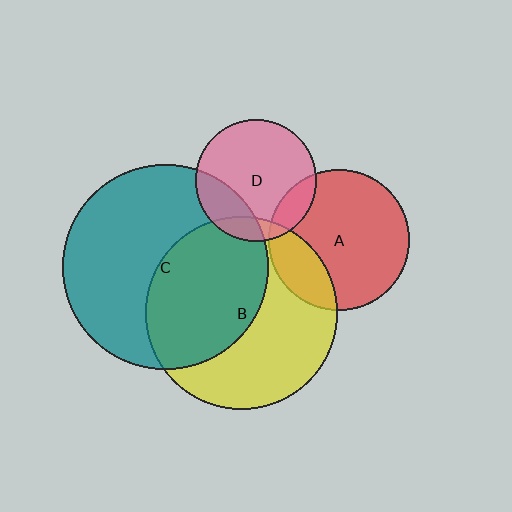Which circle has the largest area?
Circle C (teal).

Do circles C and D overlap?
Yes.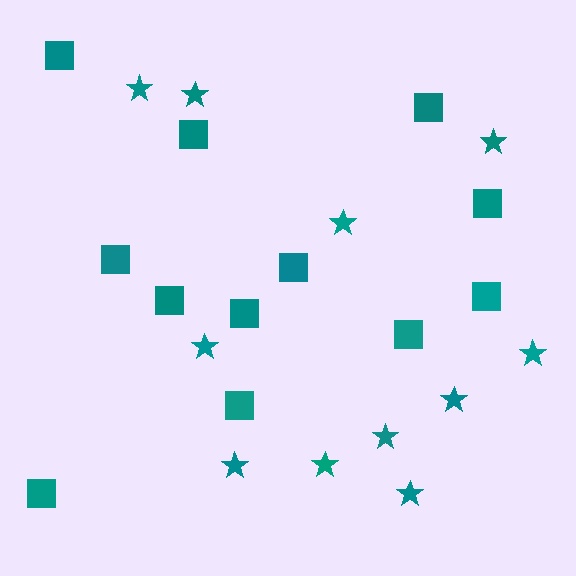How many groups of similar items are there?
There are 2 groups: one group of squares (12) and one group of stars (11).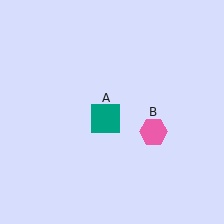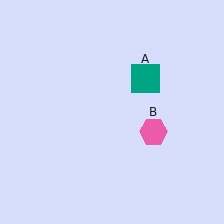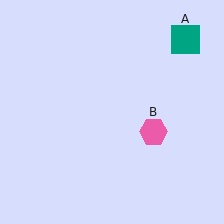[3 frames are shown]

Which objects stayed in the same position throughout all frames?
Pink hexagon (object B) remained stationary.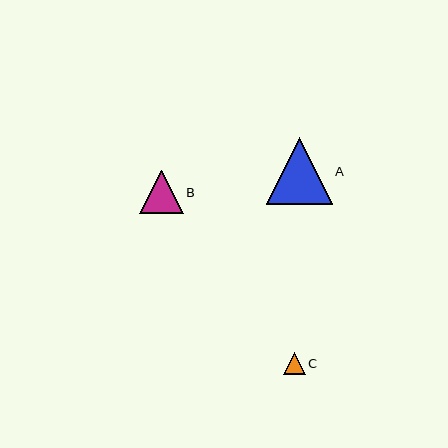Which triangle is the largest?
Triangle A is the largest with a size of approximately 66 pixels.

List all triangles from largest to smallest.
From largest to smallest: A, B, C.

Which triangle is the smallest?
Triangle C is the smallest with a size of approximately 22 pixels.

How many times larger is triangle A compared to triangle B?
Triangle A is approximately 1.5 times the size of triangle B.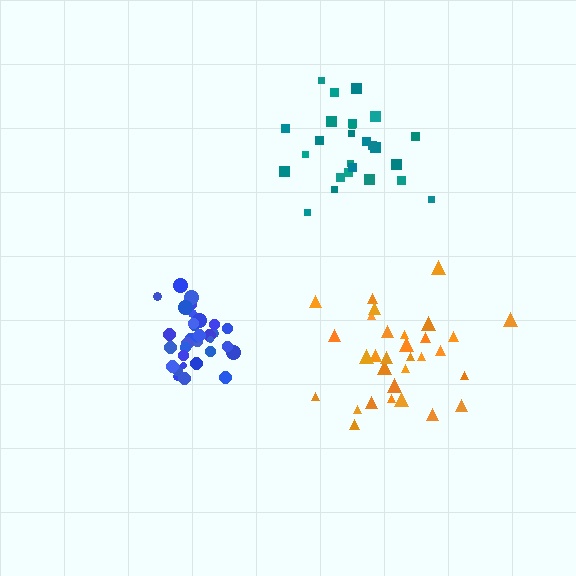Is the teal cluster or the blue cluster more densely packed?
Blue.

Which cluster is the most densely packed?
Blue.